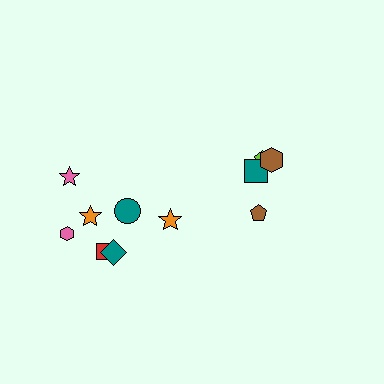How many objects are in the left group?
There are 7 objects.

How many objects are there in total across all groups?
There are 11 objects.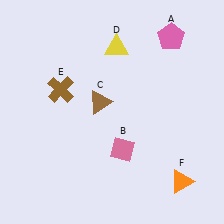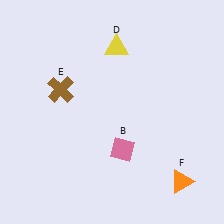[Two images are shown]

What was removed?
The brown triangle (C), the pink pentagon (A) were removed in Image 2.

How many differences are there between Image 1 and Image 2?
There are 2 differences between the two images.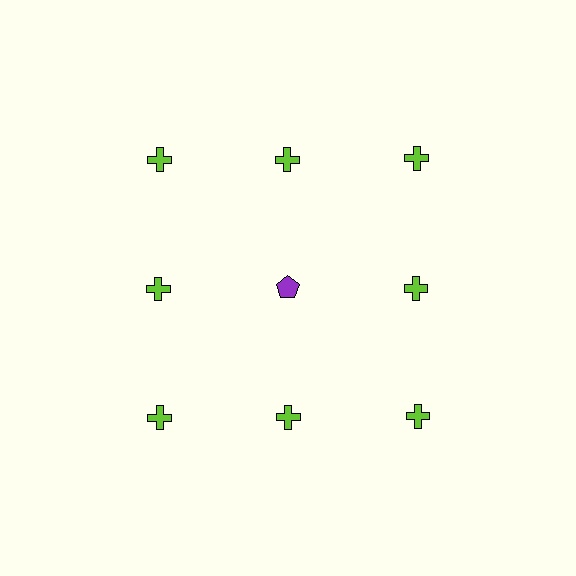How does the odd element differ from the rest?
It differs in both color (purple instead of lime) and shape (pentagon instead of cross).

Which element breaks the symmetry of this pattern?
The purple pentagon in the second row, second from left column breaks the symmetry. All other shapes are lime crosses.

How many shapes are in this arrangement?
There are 9 shapes arranged in a grid pattern.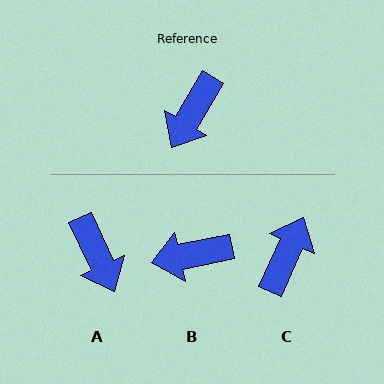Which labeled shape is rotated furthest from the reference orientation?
C, about 173 degrees away.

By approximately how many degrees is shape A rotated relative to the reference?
Approximately 56 degrees counter-clockwise.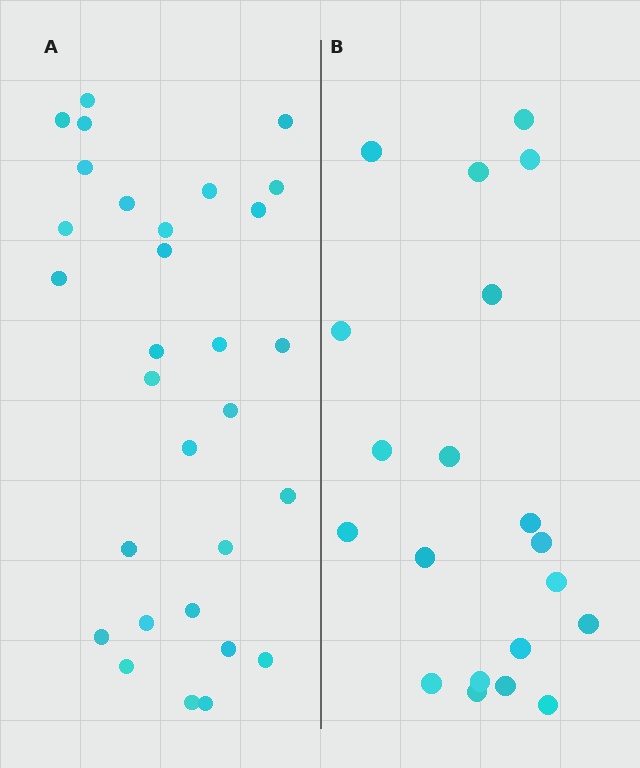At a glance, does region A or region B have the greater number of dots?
Region A (the left region) has more dots.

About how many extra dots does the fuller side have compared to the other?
Region A has roughly 10 or so more dots than region B.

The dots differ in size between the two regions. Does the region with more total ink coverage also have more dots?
No. Region B has more total ink coverage because its dots are larger, but region A actually contains more individual dots. Total area can be misleading — the number of items is what matters here.